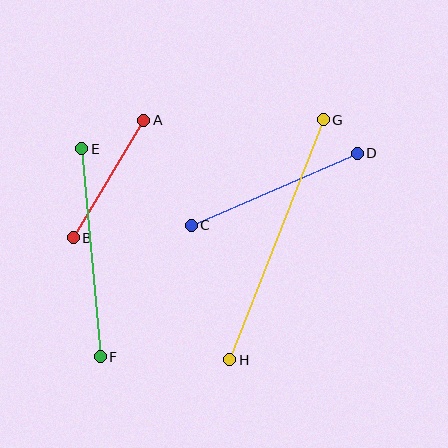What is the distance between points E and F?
The distance is approximately 209 pixels.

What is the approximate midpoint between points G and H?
The midpoint is at approximately (277, 240) pixels.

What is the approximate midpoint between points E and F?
The midpoint is at approximately (91, 253) pixels.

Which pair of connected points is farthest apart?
Points G and H are farthest apart.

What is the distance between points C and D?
The distance is approximately 181 pixels.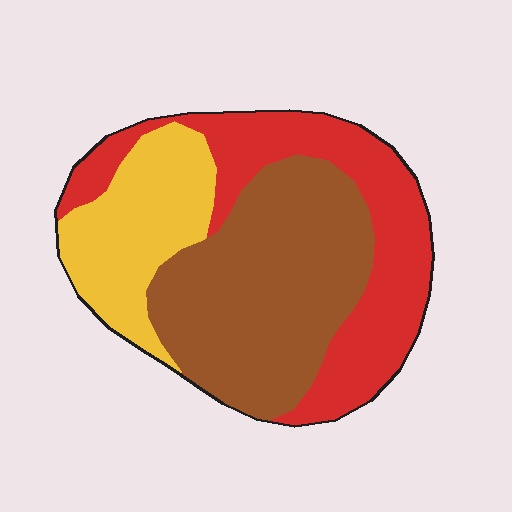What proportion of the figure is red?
Red covers around 35% of the figure.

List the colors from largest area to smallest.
From largest to smallest: brown, red, yellow.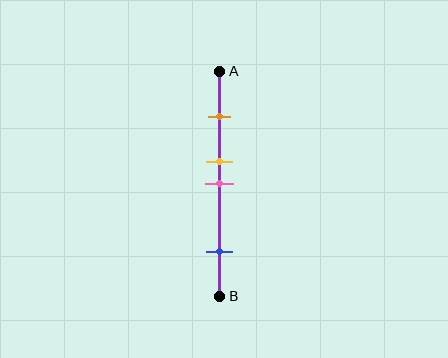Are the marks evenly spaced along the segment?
No, the marks are not evenly spaced.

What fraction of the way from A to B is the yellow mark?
The yellow mark is approximately 40% (0.4) of the way from A to B.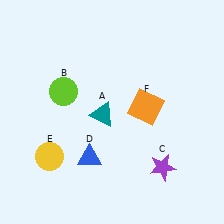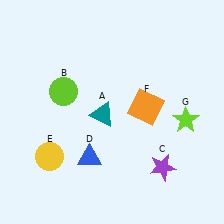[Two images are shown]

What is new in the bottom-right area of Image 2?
A lime star (G) was added in the bottom-right area of Image 2.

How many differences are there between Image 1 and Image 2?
There is 1 difference between the two images.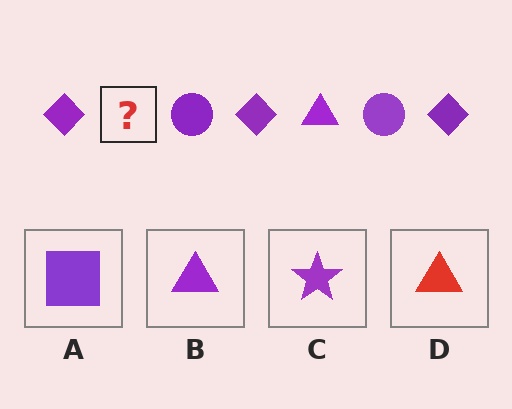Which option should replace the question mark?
Option B.